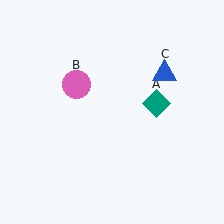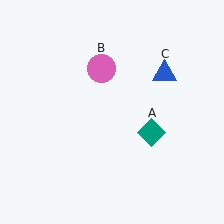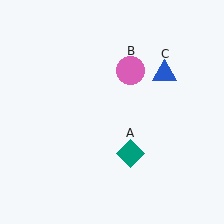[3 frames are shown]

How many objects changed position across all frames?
2 objects changed position: teal diamond (object A), pink circle (object B).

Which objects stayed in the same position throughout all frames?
Blue triangle (object C) remained stationary.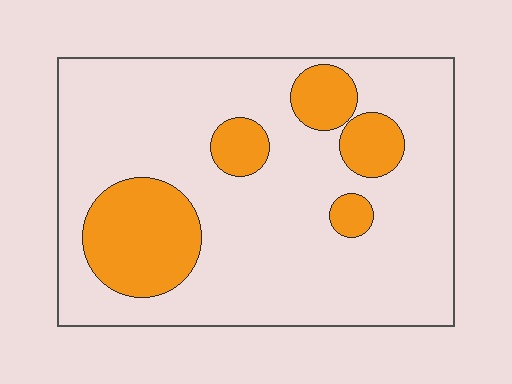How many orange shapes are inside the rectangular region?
5.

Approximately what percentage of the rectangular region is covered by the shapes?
Approximately 20%.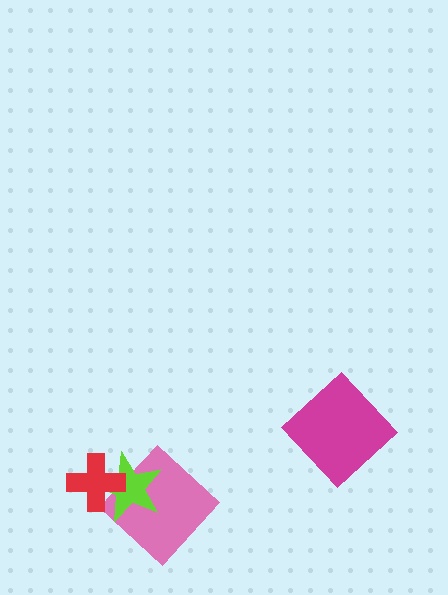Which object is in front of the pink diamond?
The lime star is in front of the pink diamond.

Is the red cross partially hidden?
No, no other shape covers it.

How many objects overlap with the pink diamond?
1 object overlaps with the pink diamond.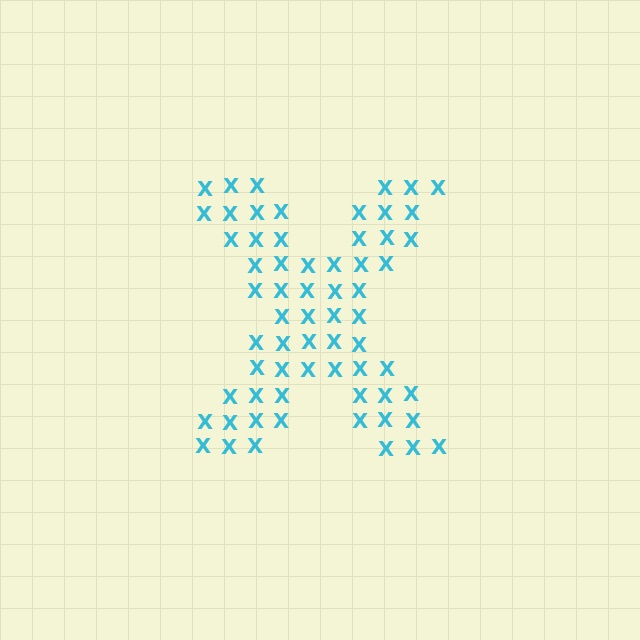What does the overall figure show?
The overall figure shows the letter X.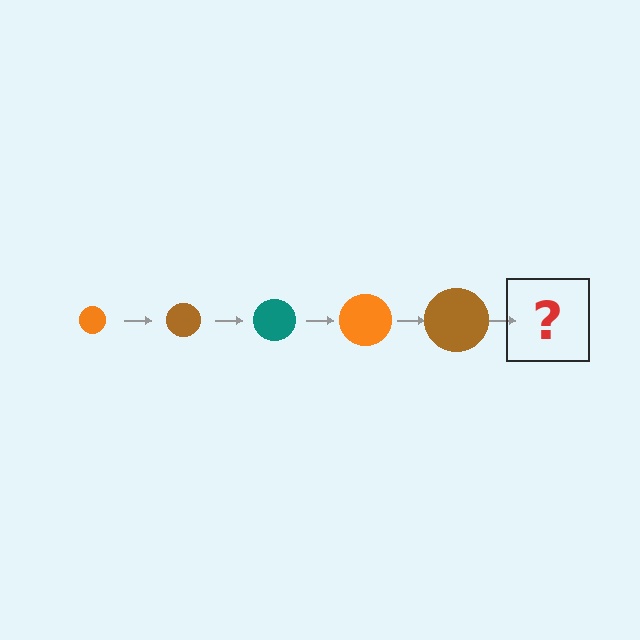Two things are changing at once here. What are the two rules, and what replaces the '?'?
The two rules are that the circle grows larger each step and the color cycles through orange, brown, and teal. The '?' should be a teal circle, larger than the previous one.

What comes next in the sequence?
The next element should be a teal circle, larger than the previous one.